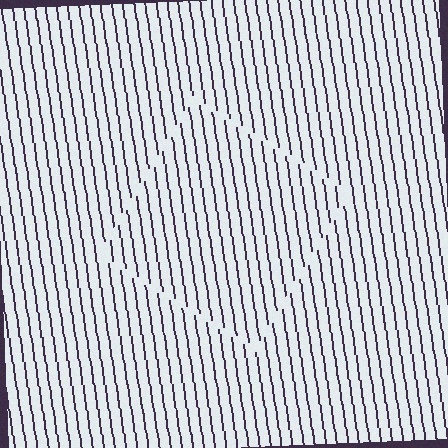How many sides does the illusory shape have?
4 sides — the line-ends trace a square.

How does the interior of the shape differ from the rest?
The interior of the shape contains the same grating, shifted by half a period — the contour is defined by the phase discontinuity where line-ends from the inner and outer gratings abut.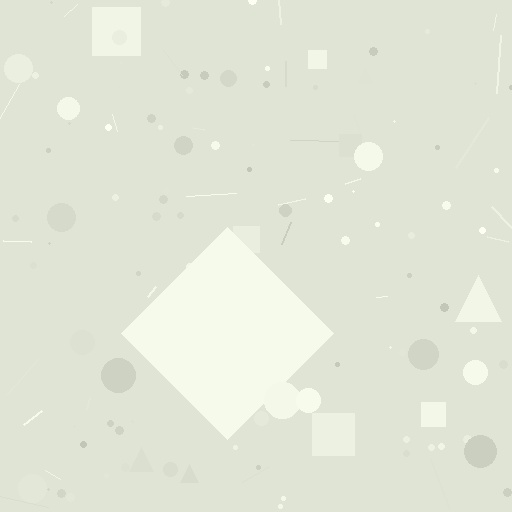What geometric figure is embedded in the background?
A diamond is embedded in the background.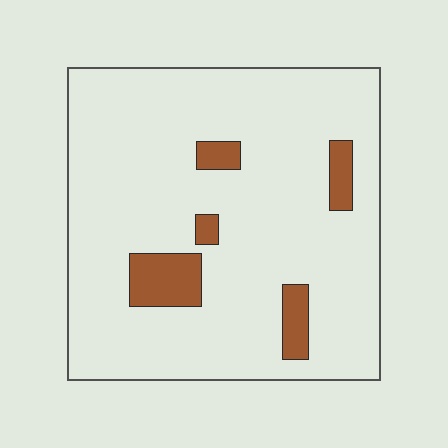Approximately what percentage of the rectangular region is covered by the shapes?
Approximately 10%.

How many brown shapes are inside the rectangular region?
5.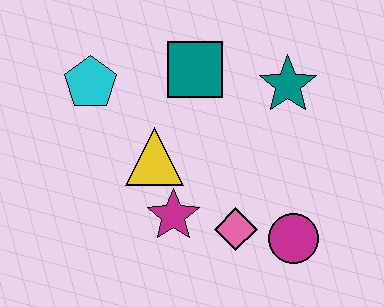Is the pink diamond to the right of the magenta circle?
No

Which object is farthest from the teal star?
The cyan pentagon is farthest from the teal star.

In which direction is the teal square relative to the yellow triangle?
The teal square is above the yellow triangle.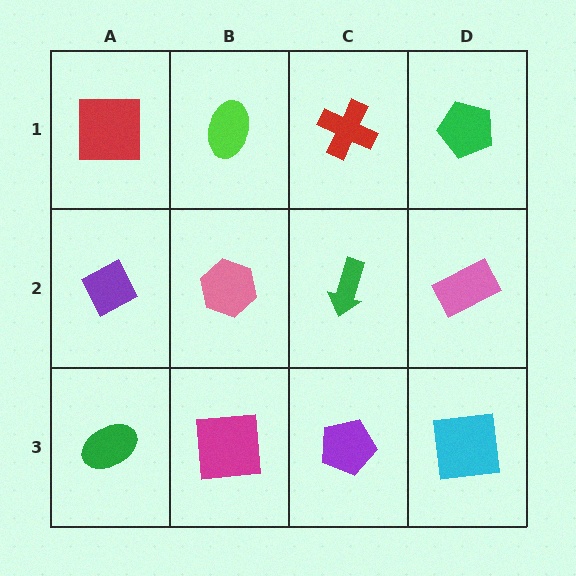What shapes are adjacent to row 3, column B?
A pink hexagon (row 2, column B), a green ellipse (row 3, column A), a purple pentagon (row 3, column C).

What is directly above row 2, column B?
A lime ellipse.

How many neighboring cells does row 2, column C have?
4.